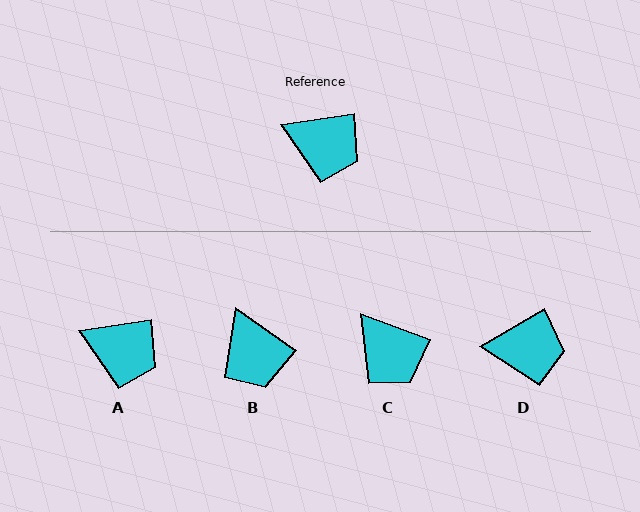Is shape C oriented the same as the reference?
No, it is off by about 28 degrees.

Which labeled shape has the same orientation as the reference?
A.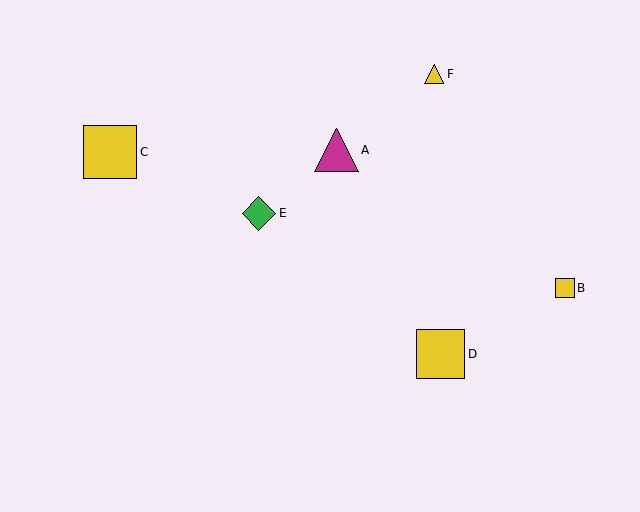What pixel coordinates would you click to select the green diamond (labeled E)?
Click at (259, 213) to select the green diamond E.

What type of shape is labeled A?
Shape A is a magenta triangle.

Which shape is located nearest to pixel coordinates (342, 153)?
The magenta triangle (labeled A) at (336, 150) is nearest to that location.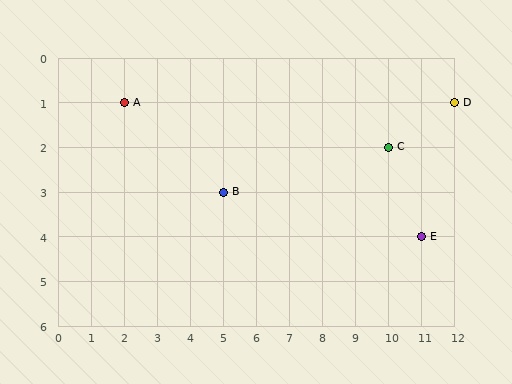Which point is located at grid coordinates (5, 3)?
Point B is at (5, 3).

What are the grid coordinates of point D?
Point D is at grid coordinates (12, 1).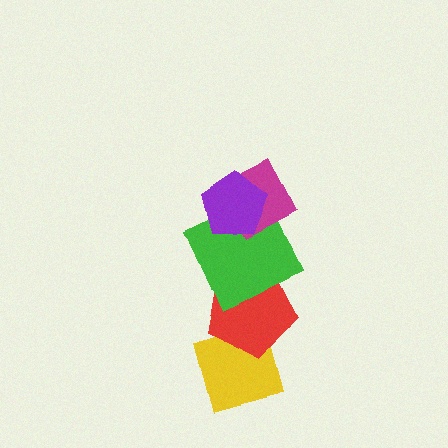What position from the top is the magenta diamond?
The magenta diamond is 2nd from the top.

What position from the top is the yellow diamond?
The yellow diamond is 5th from the top.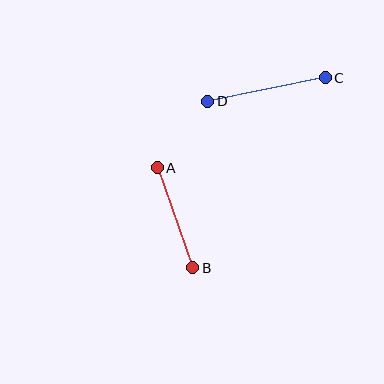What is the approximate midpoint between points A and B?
The midpoint is at approximately (175, 218) pixels.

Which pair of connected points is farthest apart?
Points C and D are farthest apart.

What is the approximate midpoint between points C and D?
The midpoint is at approximately (267, 90) pixels.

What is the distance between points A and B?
The distance is approximately 106 pixels.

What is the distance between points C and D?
The distance is approximately 120 pixels.